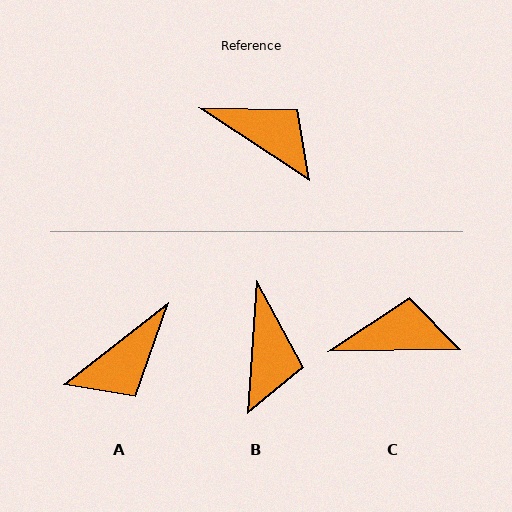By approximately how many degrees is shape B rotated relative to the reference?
Approximately 61 degrees clockwise.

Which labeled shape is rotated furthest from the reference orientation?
A, about 108 degrees away.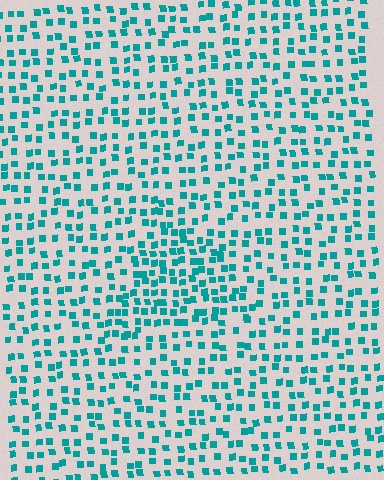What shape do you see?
I see a triangle.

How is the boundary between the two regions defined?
The boundary is defined by a change in element density (approximately 1.6x ratio). All elements are the same color, size, and shape.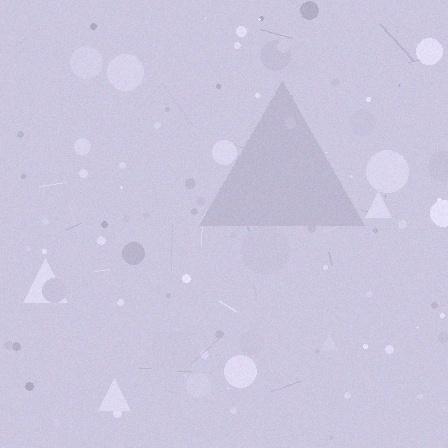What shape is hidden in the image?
A triangle is hidden in the image.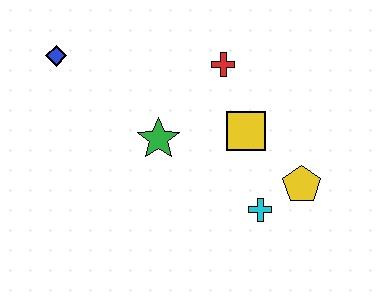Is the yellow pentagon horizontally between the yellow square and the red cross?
No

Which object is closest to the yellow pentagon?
The cyan cross is closest to the yellow pentagon.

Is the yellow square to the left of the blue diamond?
No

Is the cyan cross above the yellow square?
No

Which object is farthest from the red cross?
The blue diamond is farthest from the red cross.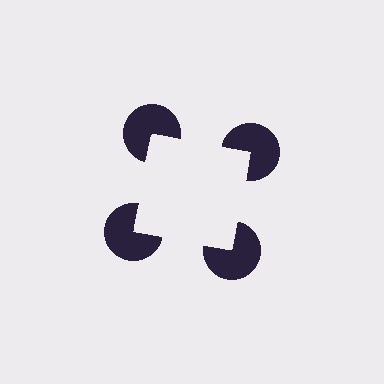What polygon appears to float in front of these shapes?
An illusory square — its edges are inferred from the aligned wedge cuts in the pac-man discs, not physically drawn.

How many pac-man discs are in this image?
There are 4 — one at each vertex of the illusory square.